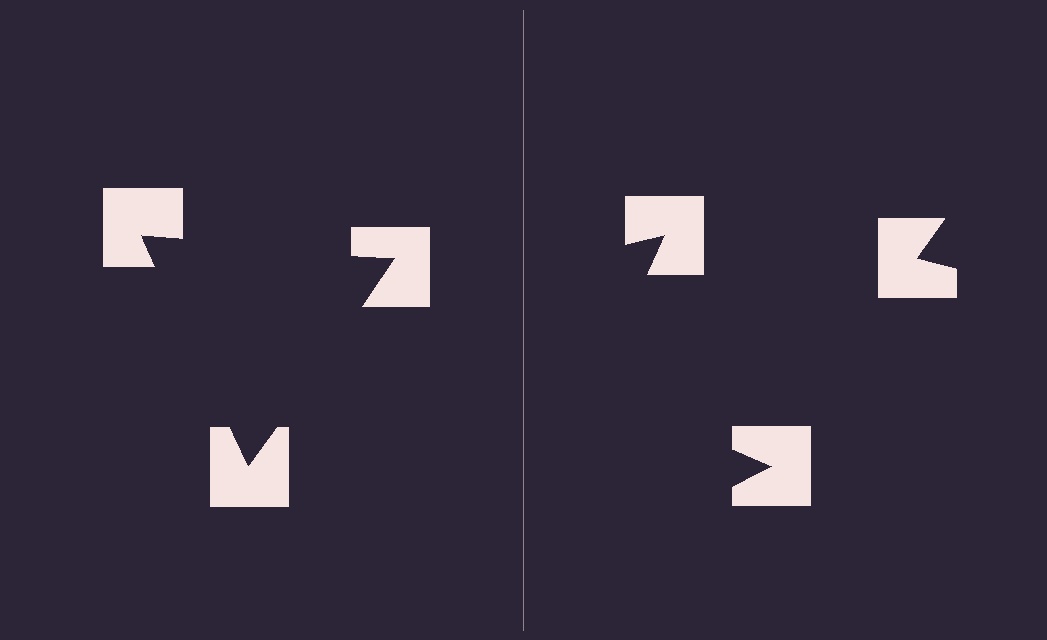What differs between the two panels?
The notched squares are positioned identically on both sides; only the wedge orientations differ. On the left they align to a triangle; on the right they are misaligned.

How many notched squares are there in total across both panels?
6 — 3 on each side.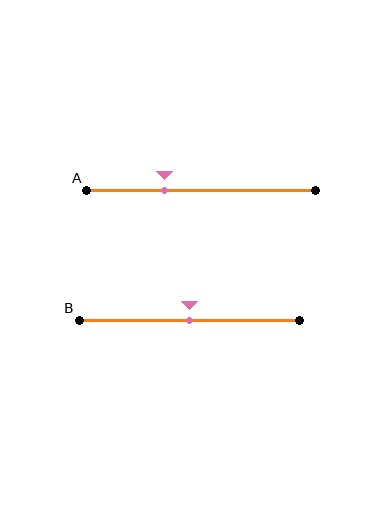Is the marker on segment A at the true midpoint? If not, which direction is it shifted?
No, the marker on segment A is shifted to the left by about 16% of the segment length.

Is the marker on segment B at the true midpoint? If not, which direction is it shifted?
Yes, the marker on segment B is at the true midpoint.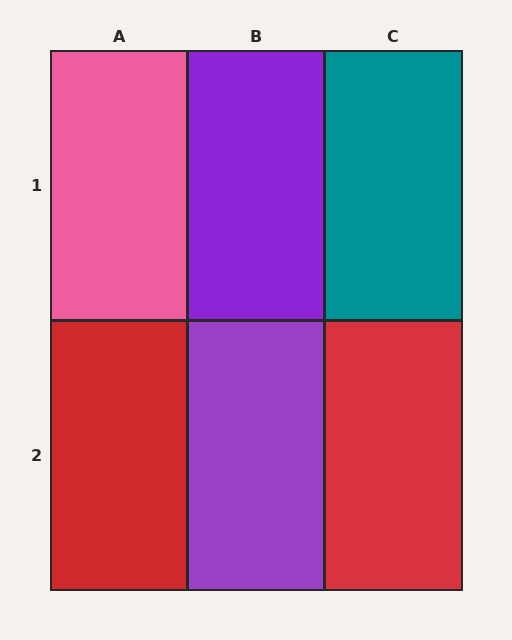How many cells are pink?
1 cell is pink.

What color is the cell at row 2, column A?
Red.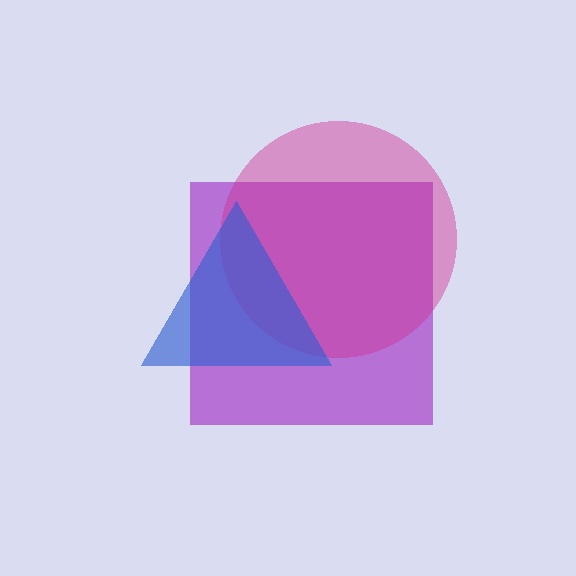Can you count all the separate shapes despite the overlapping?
Yes, there are 3 separate shapes.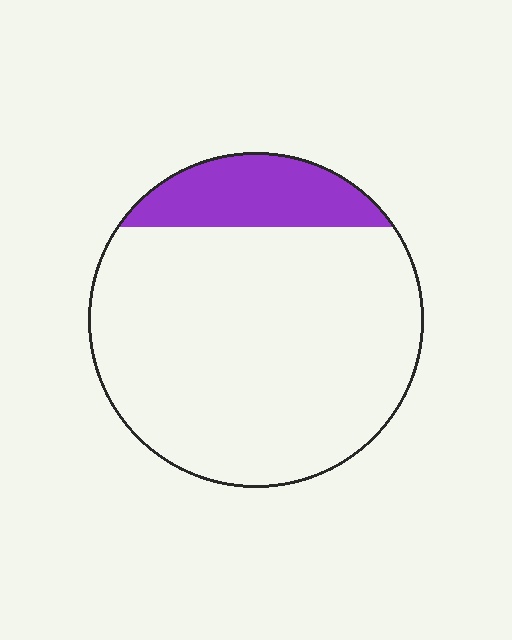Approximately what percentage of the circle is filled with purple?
Approximately 15%.